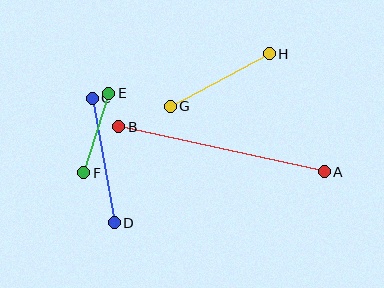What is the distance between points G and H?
The distance is approximately 112 pixels.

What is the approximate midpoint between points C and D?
The midpoint is at approximately (103, 160) pixels.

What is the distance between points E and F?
The distance is approximately 83 pixels.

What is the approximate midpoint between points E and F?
The midpoint is at approximately (96, 133) pixels.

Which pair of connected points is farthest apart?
Points A and B are farthest apart.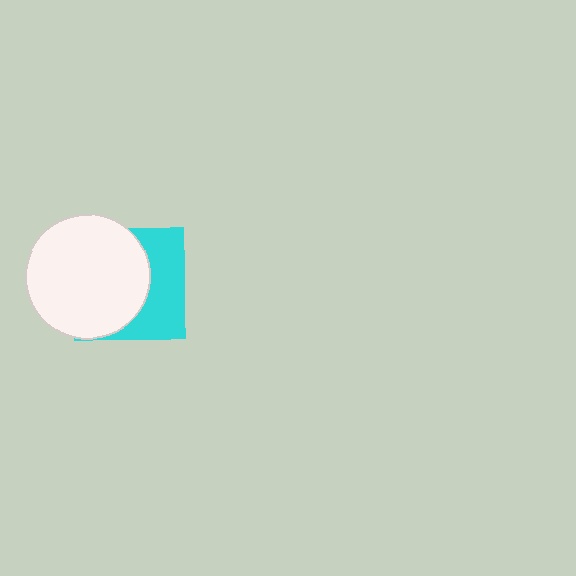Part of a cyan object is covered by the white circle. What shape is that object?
It is a square.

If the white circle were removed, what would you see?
You would see the complete cyan square.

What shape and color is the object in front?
The object in front is a white circle.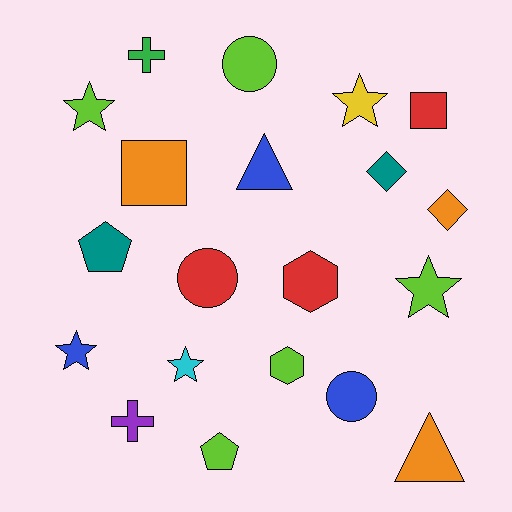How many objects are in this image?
There are 20 objects.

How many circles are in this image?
There are 3 circles.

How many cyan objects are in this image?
There is 1 cyan object.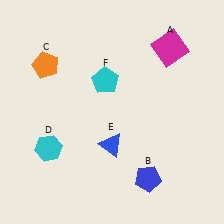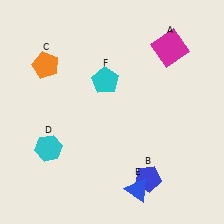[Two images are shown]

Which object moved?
The blue triangle (E) moved down.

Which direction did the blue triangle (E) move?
The blue triangle (E) moved down.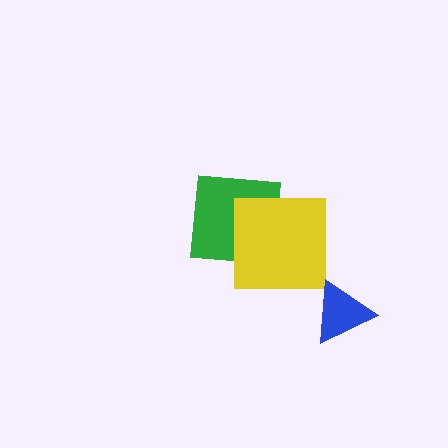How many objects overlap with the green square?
1 object overlaps with the green square.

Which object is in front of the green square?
The yellow square is in front of the green square.